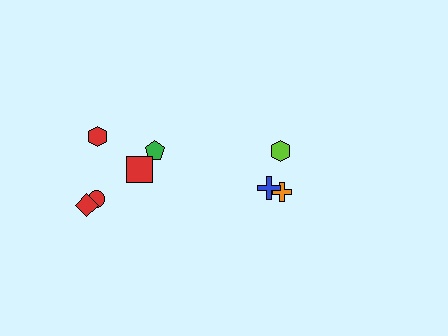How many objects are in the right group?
There are 3 objects.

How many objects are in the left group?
There are 5 objects.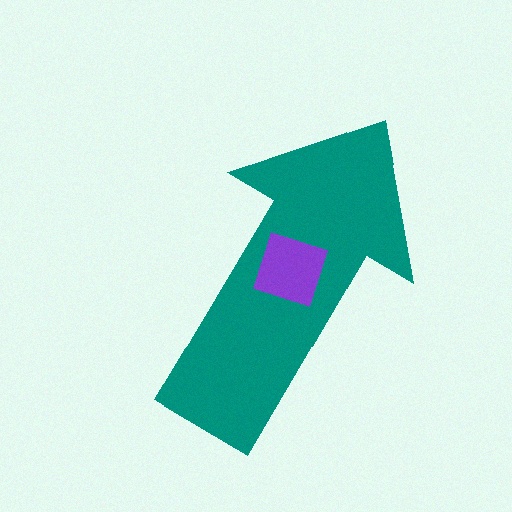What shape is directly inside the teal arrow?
The purple square.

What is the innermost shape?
The purple square.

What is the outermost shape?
The teal arrow.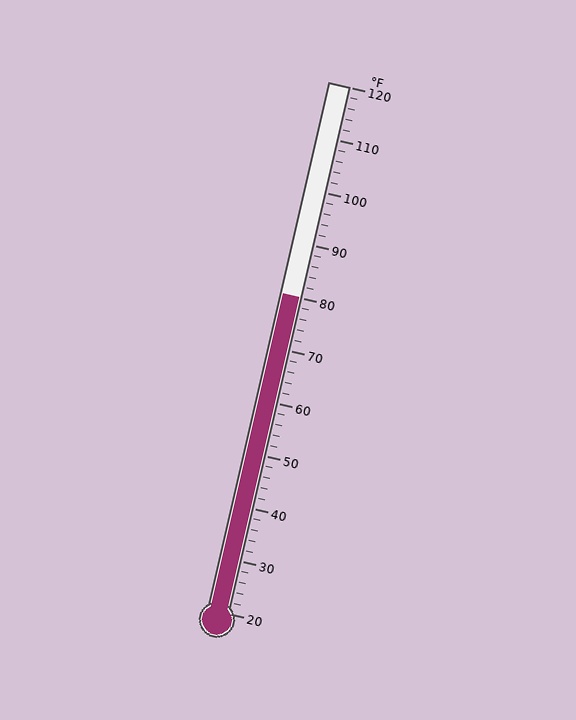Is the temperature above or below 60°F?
The temperature is above 60°F.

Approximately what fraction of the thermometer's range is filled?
The thermometer is filled to approximately 60% of its range.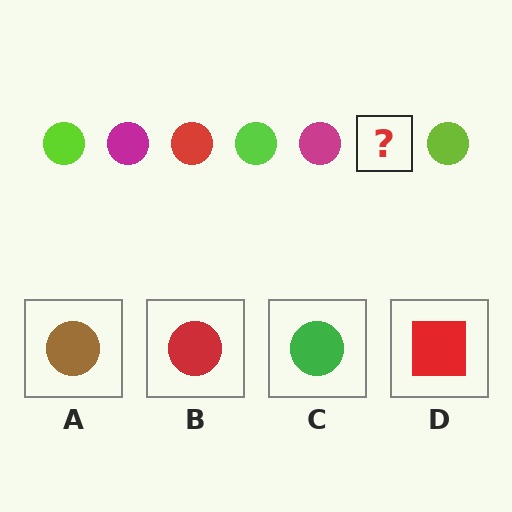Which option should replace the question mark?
Option B.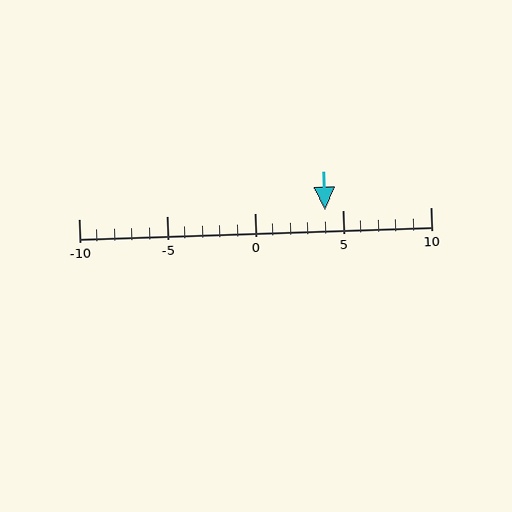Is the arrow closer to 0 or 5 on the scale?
The arrow is closer to 5.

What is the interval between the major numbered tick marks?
The major tick marks are spaced 5 units apart.